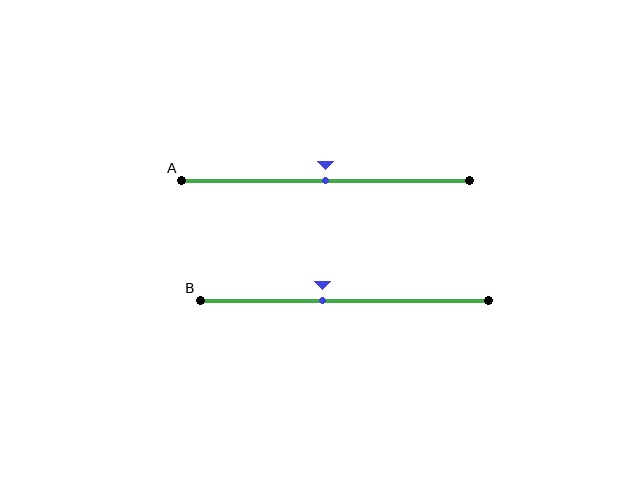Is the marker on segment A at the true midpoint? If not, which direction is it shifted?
Yes, the marker on segment A is at the true midpoint.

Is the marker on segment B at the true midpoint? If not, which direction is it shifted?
No, the marker on segment B is shifted to the left by about 8% of the segment length.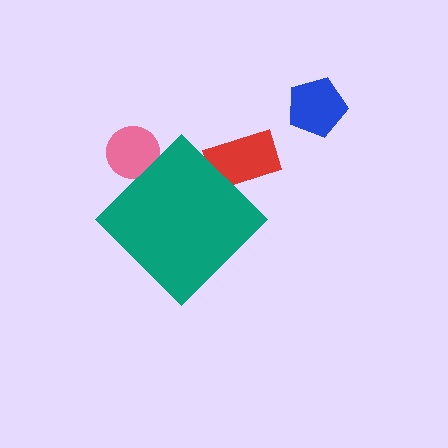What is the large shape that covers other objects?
A teal diamond.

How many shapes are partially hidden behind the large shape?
2 shapes are partially hidden.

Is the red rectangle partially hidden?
Yes, the red rectangle is partially hidden behind the teal diamond.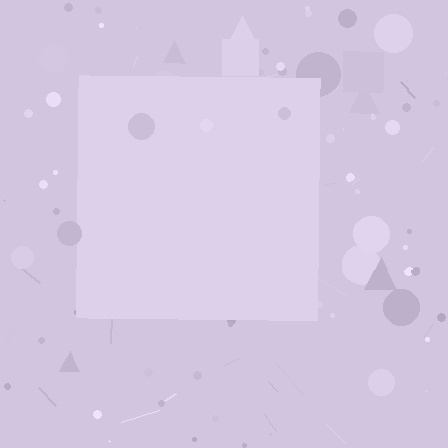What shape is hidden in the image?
A square is hidden in the image.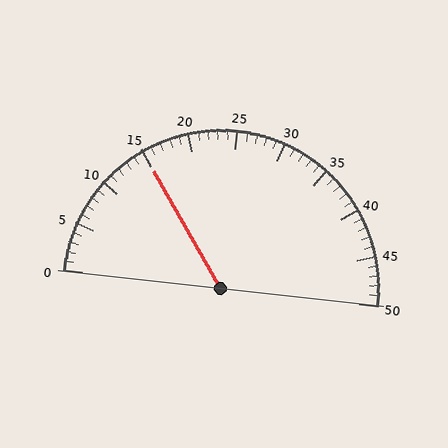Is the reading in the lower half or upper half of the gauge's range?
The reading is in the lower half of the range (0 to 50).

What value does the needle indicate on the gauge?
The needle indicates approximately 15.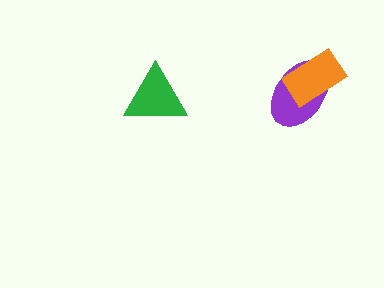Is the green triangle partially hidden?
No, no other shape covers it.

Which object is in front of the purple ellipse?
The orange rectangle is in front of the purple ellipse.